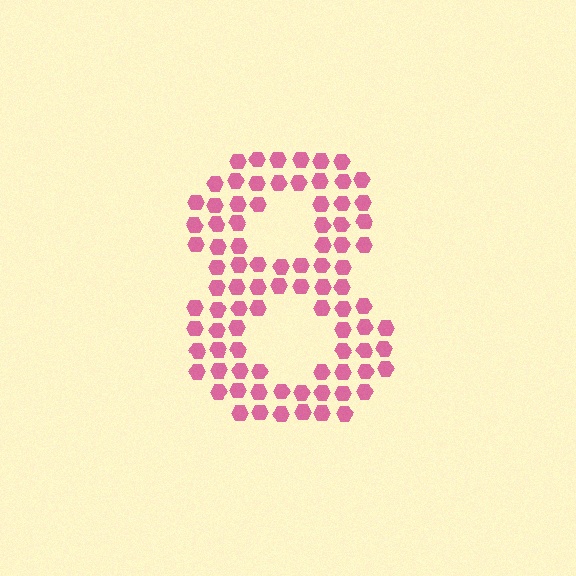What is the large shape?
The large shape is the digit 8.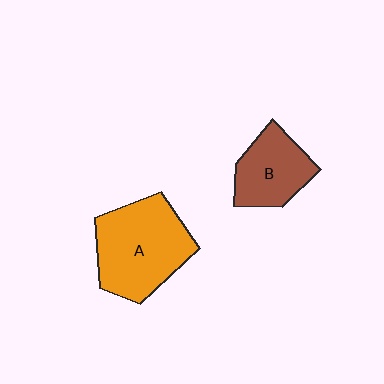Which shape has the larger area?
Shape A (orange).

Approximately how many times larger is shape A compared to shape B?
Approximately 1.6 times.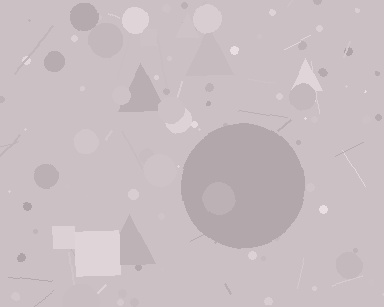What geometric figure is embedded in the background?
A circle is embedded in the background.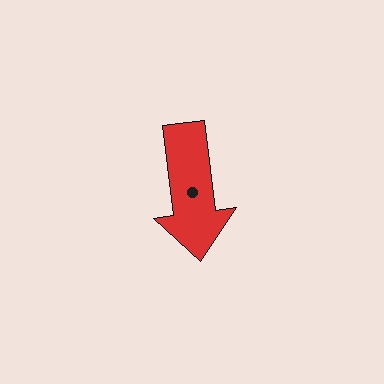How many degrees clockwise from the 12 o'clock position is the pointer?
Approximately 173 degrees.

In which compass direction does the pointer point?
South.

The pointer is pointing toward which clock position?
Roughly 6 o'clock.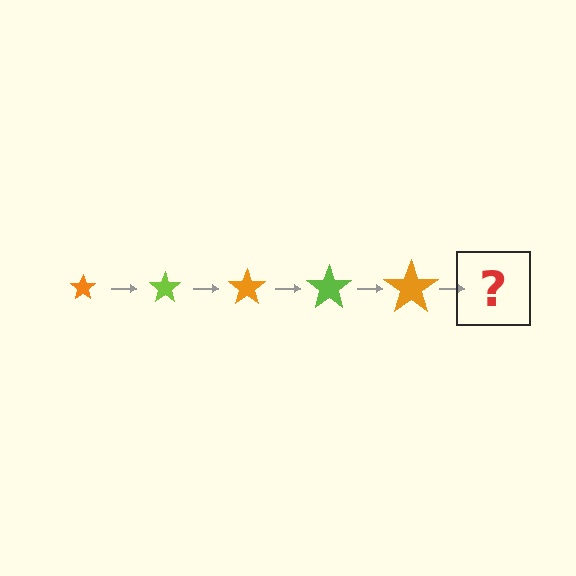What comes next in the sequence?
The next element should be a lime star, larger than the previous one.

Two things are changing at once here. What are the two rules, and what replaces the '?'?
The two rules are that the star grows larger each step and the color cycles through orange and lime. The '?' should be a lime star, larger than the previous one.